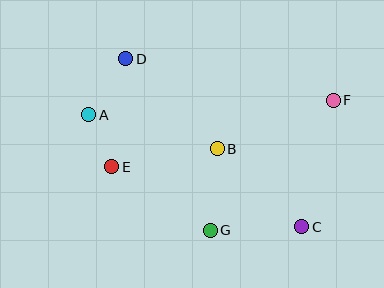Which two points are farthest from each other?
Points A and F are farthest from each other.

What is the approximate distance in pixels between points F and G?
The distance between F and G is approximately 179 pixels.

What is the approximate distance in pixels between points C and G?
The distance between C and G is approximately 91 pixels.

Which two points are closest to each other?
Points A and E are closest to each other.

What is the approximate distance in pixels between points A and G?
The distance between A and G is approximately 168 pixels.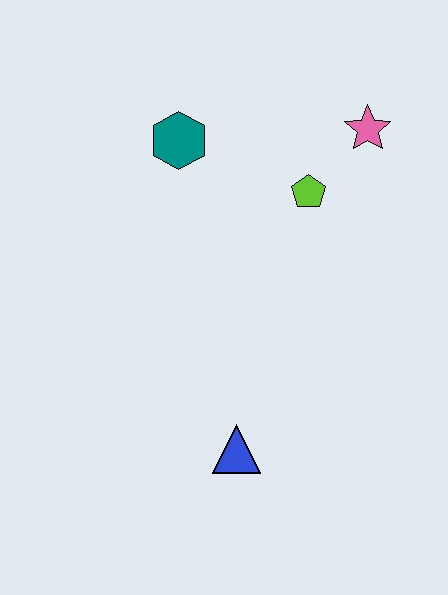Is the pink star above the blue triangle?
Yes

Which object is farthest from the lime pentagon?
The blue triangle is farthest from the lime pentagon.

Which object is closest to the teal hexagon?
The lime pentagon is closest to the teal hexagon.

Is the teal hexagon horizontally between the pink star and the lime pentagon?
No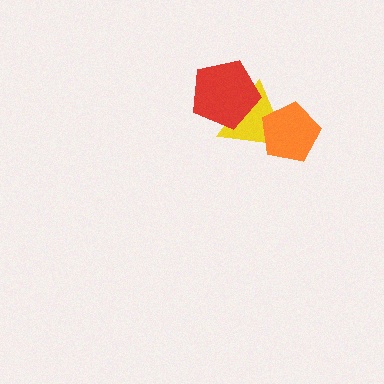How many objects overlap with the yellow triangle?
2 objects overlap with the yellow triangle.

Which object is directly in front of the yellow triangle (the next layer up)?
The orange pentagon is directly in front of the yellow triangle.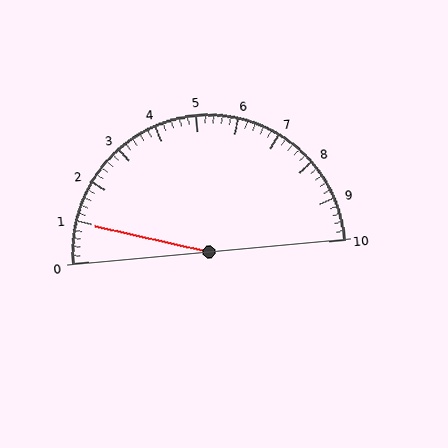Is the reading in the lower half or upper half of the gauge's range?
The reading is in the lower half of the range (0 to 10).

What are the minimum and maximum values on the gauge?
The gauge ranges from 0 to 10.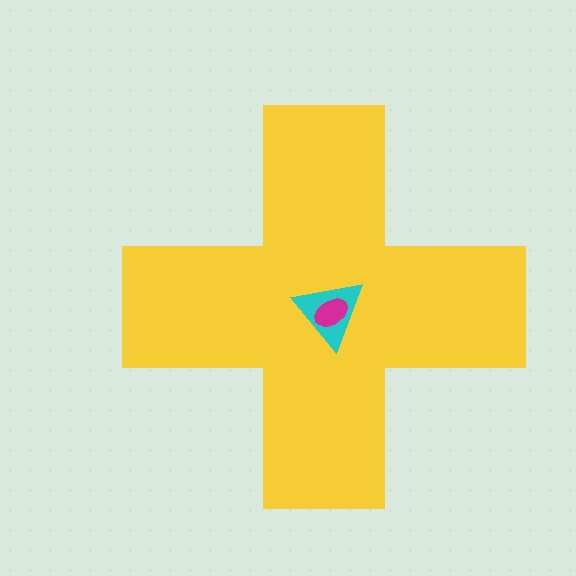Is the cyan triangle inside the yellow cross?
Yes.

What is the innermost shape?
The magenta ellipse.